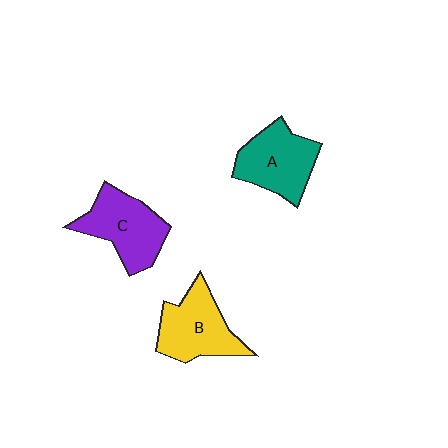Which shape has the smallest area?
Shape A (teal).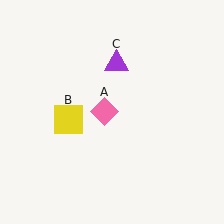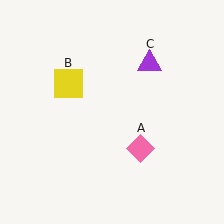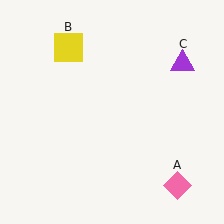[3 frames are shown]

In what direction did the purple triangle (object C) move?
The purple triangle (object C) moved right.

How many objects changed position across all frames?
3 objects changed position: pink diamond (object A), yellow square (object B), purple triangle (object C).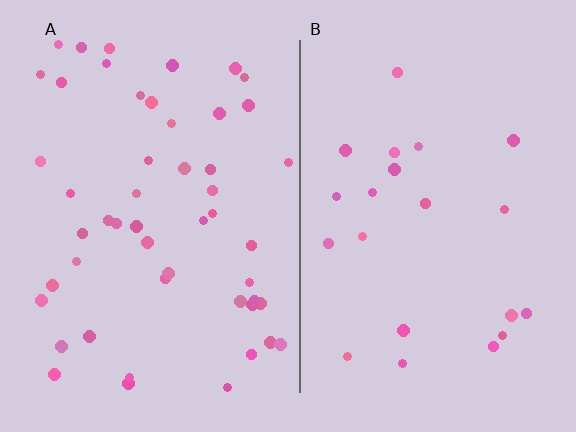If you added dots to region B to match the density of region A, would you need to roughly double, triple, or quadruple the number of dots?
Approximately double.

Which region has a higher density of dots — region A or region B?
A (the left).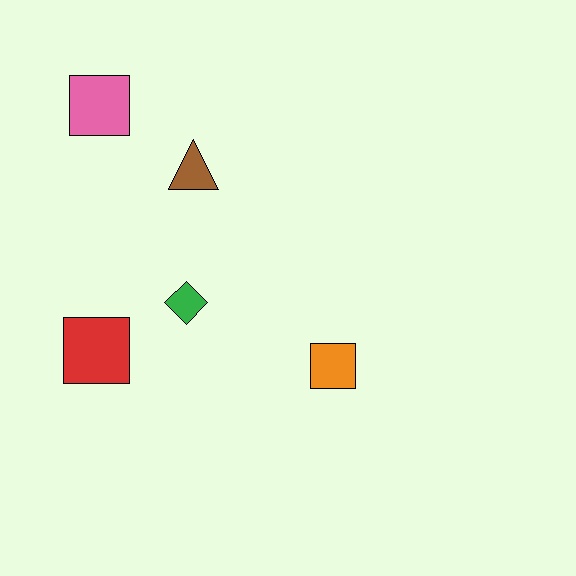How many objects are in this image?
There are 5 objects.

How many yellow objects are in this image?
There are no yellow objects.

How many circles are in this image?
There are no circles.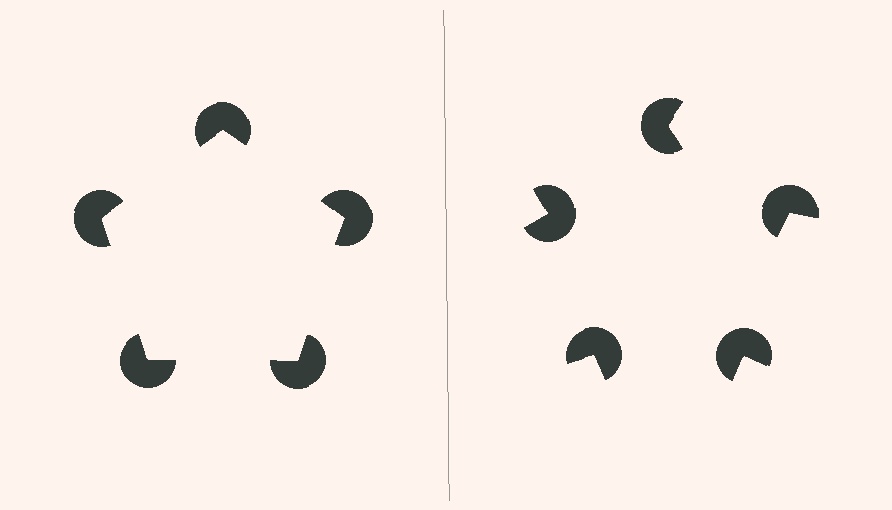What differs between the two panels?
The pac-man discs are positioned identically on both sides; only the wedge orientations differ. On the left they align to a pentagon; on the right they are misaligned.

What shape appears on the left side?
An illusory pentagon.